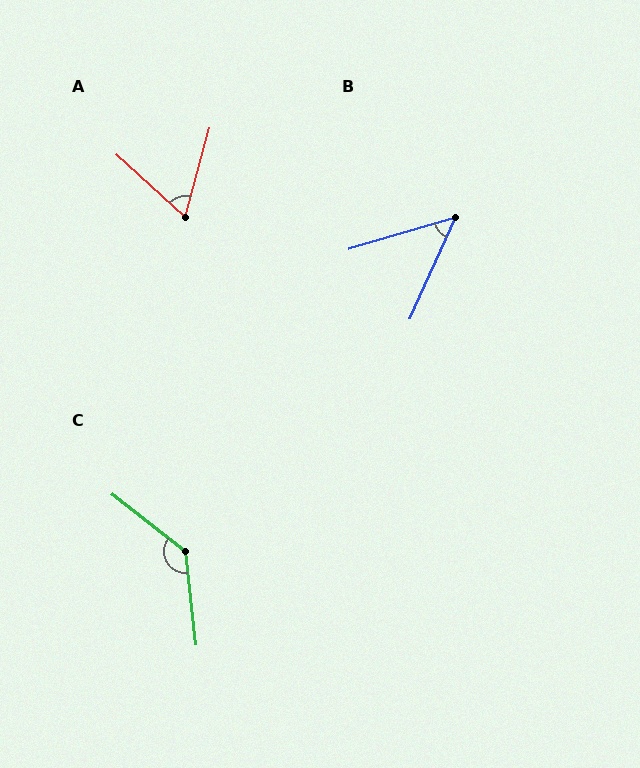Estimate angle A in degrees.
Approximately 63 degrees.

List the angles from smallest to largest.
B (50°), A (63°), C (135°).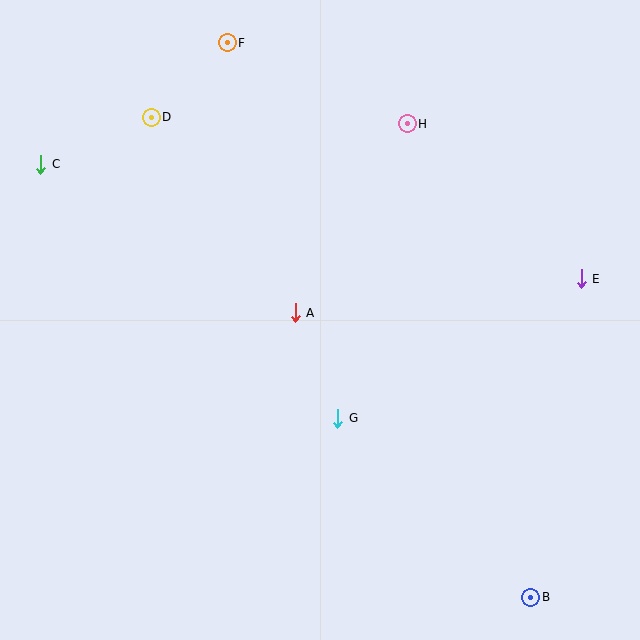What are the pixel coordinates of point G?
Point G is at (338, 418).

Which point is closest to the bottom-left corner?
Point G is closest to the bottom-left corner.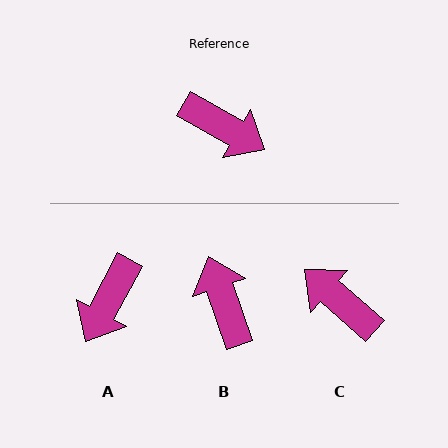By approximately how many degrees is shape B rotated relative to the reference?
Approximately 139 degrees counter-clockwise.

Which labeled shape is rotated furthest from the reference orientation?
C, about 169 degrees away.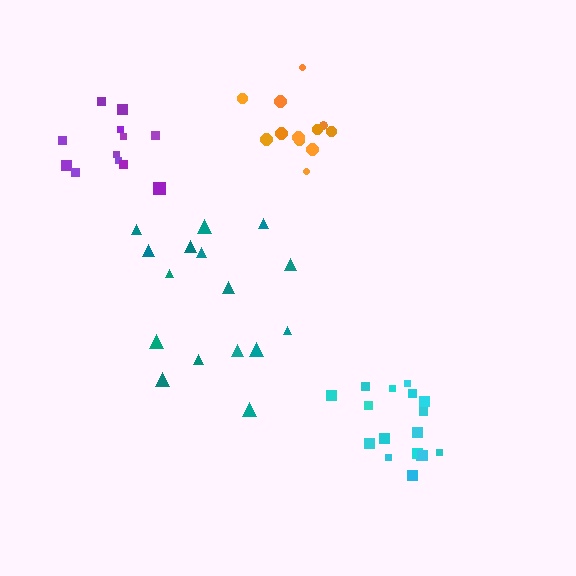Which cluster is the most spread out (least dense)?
Teal.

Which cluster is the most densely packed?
Cyan.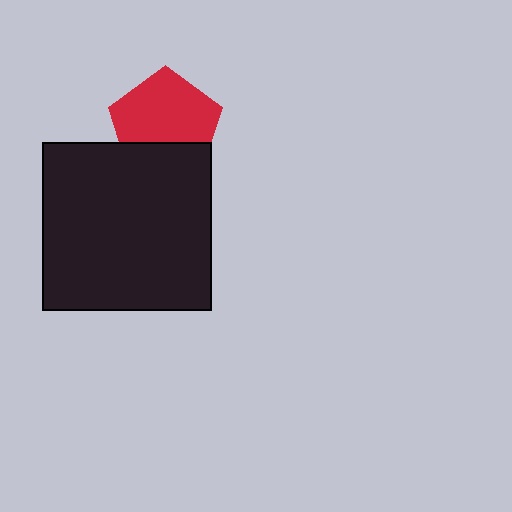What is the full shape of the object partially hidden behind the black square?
The partially hidden object is a red pentagon.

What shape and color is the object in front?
The object in front is a black square.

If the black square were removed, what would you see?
You would see the complete red pentagon.